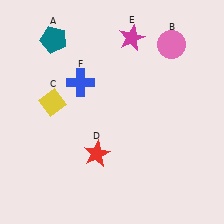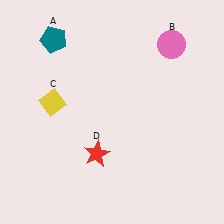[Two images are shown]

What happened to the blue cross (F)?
The blue cross (F) was removed in Image 2. It was in the top-left area of Image 1.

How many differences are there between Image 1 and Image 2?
There are 2 differences between the two images.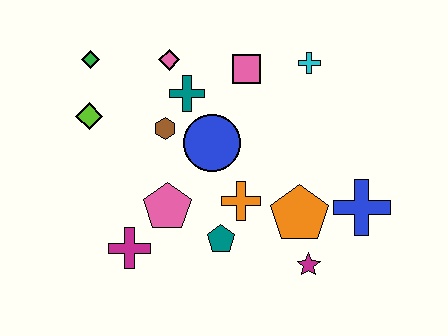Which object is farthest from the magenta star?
The green diamond is farthest from the magenta star.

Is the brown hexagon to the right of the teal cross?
No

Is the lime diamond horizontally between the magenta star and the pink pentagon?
No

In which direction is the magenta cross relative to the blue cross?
The magenta cross is to the left of the blue cross.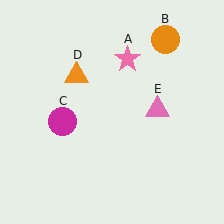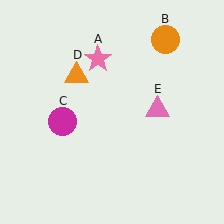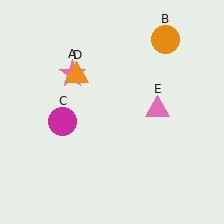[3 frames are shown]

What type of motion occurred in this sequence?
The pink star (object A) rotated counterclockwise around the center of the scene.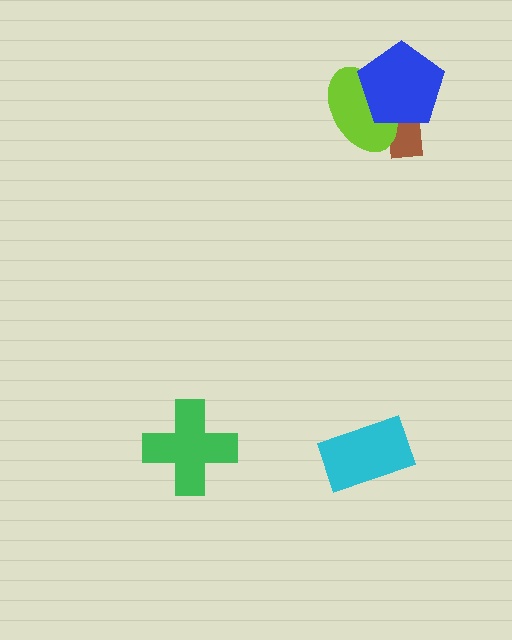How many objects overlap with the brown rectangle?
2 objects overlap with the brown rectangle.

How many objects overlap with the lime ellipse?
2 objects overlap with the lime ellipse.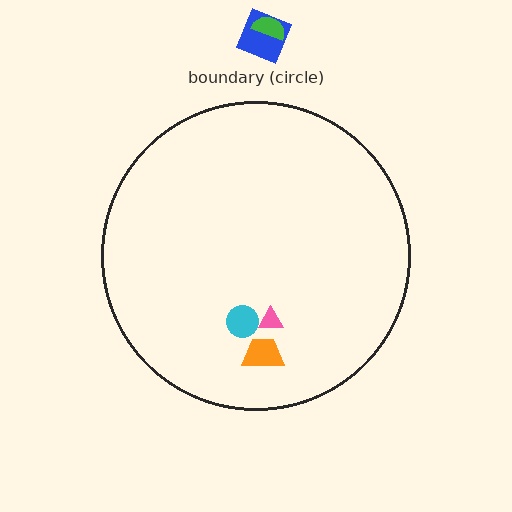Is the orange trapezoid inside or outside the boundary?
Inside.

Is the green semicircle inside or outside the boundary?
Outside.